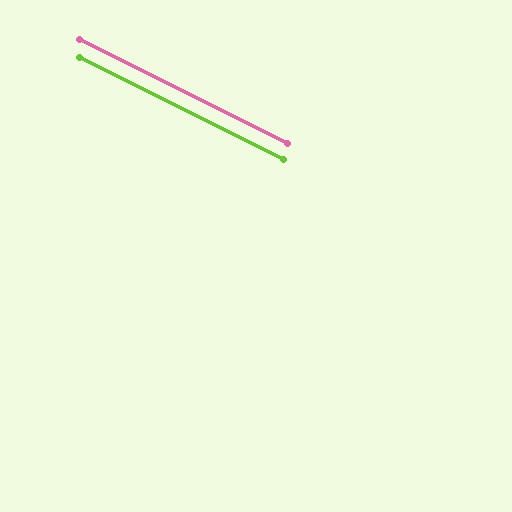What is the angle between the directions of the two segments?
Approximately 0 degrees.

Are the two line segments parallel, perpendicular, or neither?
Parallel — their directions differ by only 0.0°.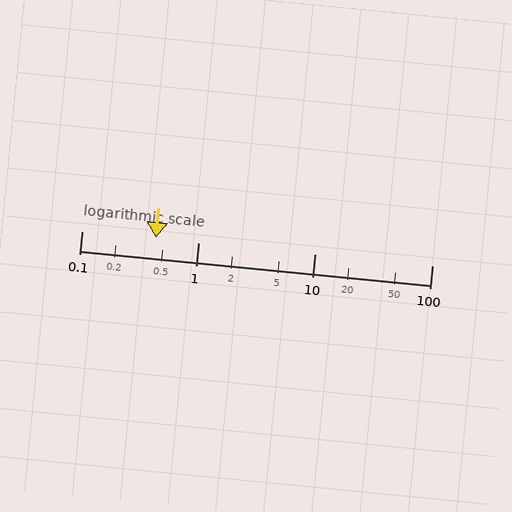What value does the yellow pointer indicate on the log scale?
The pointer indicates approximately 0.43.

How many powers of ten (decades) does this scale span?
The scale spans 3 decades, from 0.1 to 100.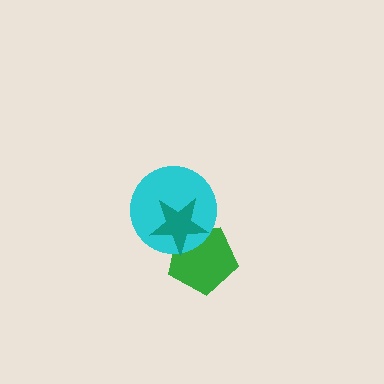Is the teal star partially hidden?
No, no other shape covers it.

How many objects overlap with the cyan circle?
2 objects overlap with the cyan circle.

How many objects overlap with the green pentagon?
2 objects overlap with the green pentagon.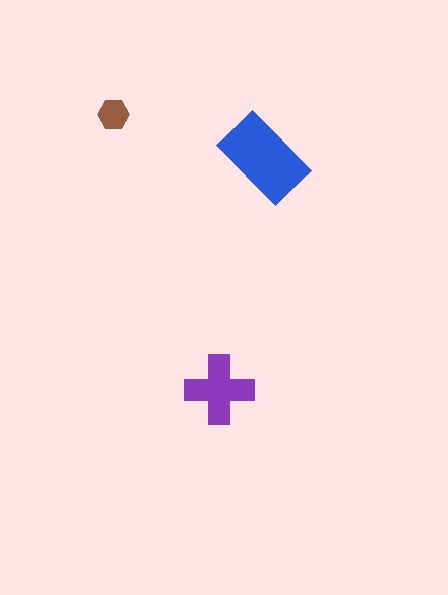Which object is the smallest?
The brown hexagon.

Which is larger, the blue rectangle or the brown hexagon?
The blue rectangle.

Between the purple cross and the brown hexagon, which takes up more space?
The purple cross.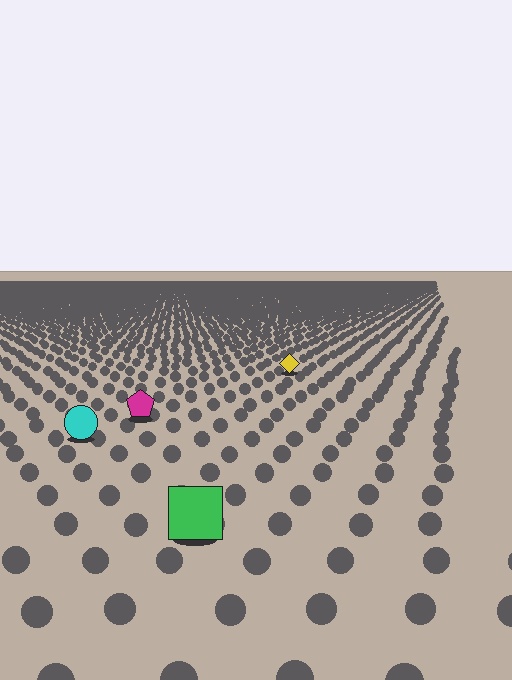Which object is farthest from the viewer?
The yellow diamond is farthest from the viewer. It appears smaller and the ground texture around it is denser.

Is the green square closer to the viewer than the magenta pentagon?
Yes. The green square is closer — you can tell from the texture gradient: the ground texture is coarser near it.